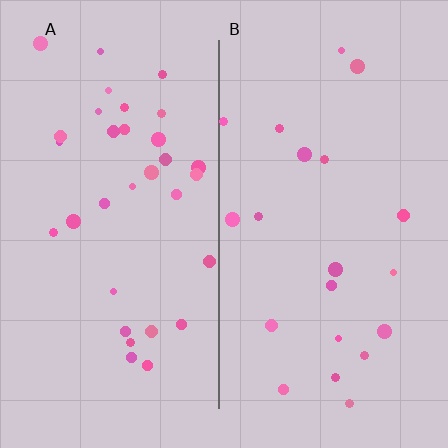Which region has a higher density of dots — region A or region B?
A (the left).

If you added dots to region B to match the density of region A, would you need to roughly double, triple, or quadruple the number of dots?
Approximately double.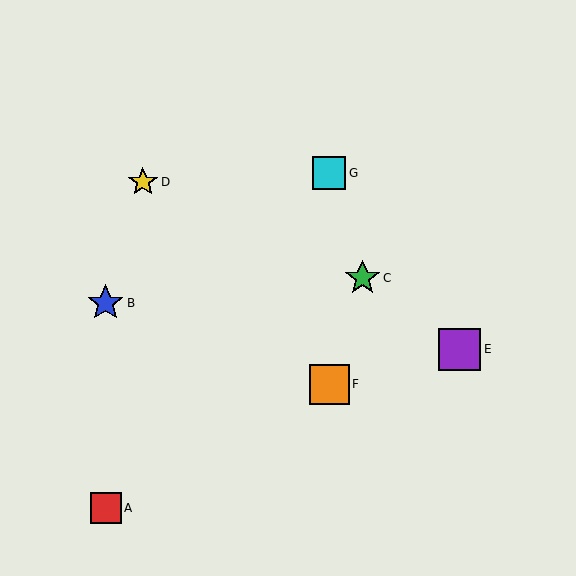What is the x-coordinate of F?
Object F is at x≈329.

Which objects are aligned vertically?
Objects F, G are aligned vertically.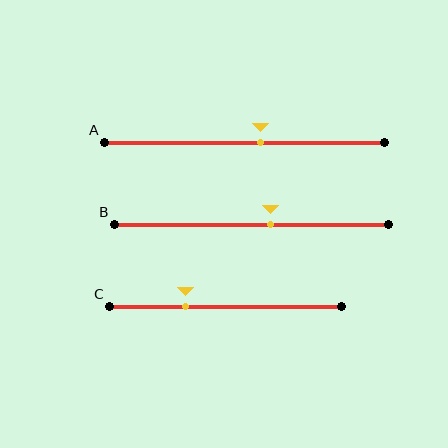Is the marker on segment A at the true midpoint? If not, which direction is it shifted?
No, the marker on segment A is shifted to the right by about 6% of the segment length.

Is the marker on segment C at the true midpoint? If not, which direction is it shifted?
No, the marker on segment C is shifted to the left by about 17% of the segment length.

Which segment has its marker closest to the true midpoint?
Segment A has its marker closest to the true midpoint.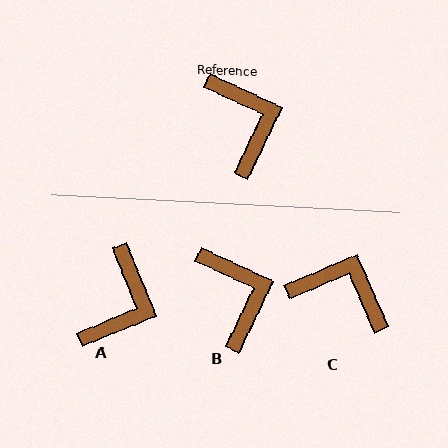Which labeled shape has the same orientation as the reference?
B.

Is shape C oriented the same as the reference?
No, it is off by about 48 degrees.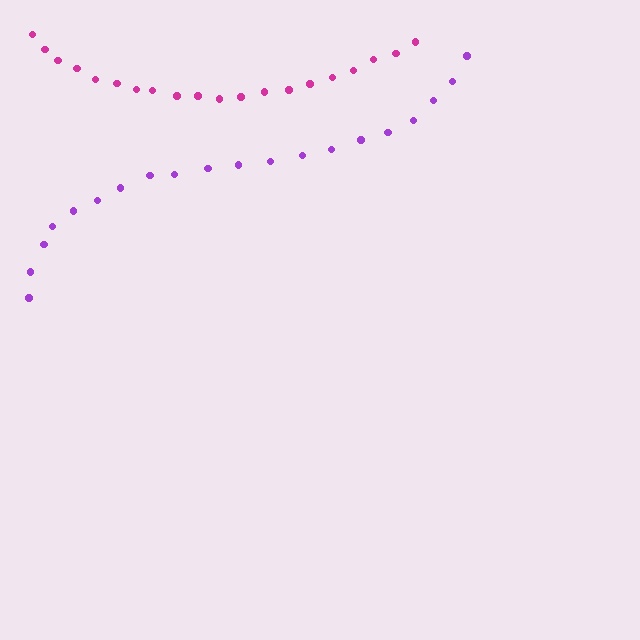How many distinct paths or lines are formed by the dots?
There are 2 distinct paths.